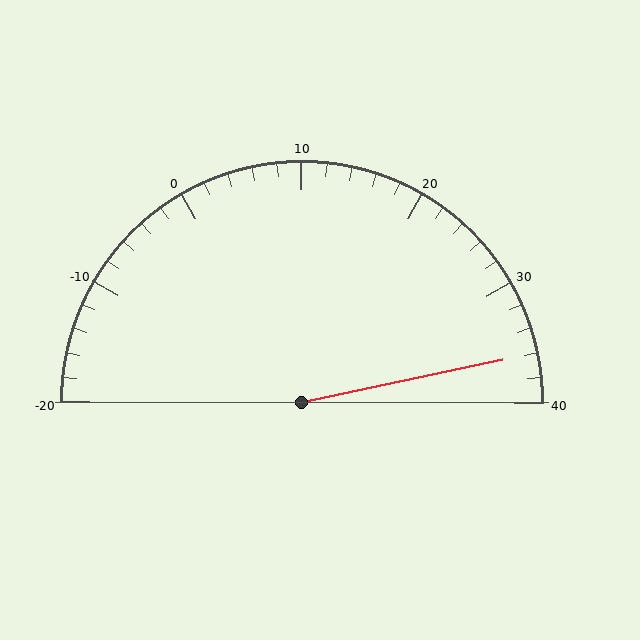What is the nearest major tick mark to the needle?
The nearest major tick mark is 40.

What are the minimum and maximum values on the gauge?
The gauge ranges from -20 to 40.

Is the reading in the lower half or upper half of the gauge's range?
The reading is in the upper half of the range (-20 to 40).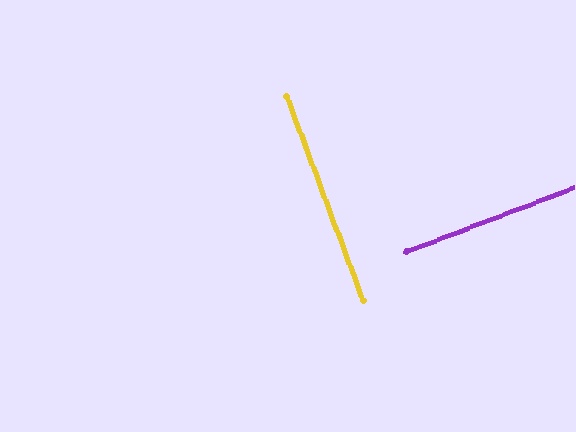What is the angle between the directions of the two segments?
Approximately 90 degrees.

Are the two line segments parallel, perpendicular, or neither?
Perpendicular — they meet at approximately 90°.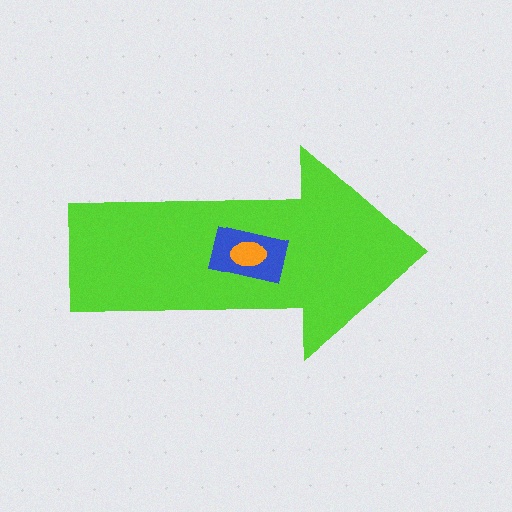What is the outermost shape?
The lime arrow.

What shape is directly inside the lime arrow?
The blue rectangle.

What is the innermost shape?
The orange ellipse.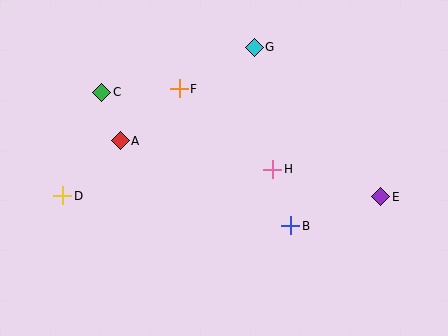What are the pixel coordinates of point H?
Point H is at (273, 169).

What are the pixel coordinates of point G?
Point G is at (254, 47).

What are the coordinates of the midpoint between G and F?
The midpoint between G and F is at (217, 68).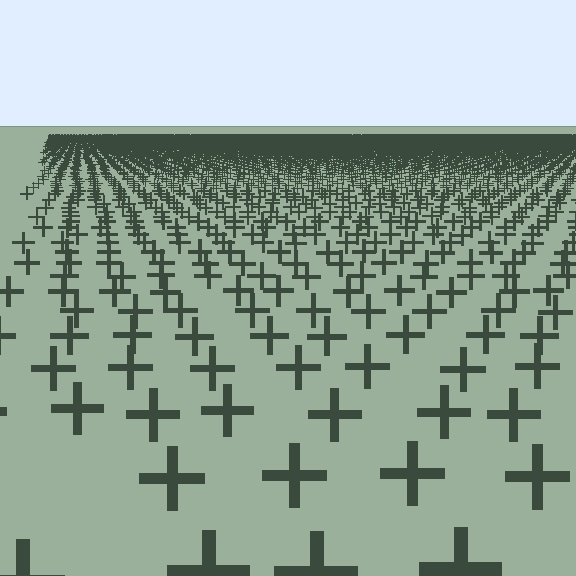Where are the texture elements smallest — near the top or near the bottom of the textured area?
Near the top.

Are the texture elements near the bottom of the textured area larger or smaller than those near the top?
Larger. Near the bottom, elements are closer to the viewer and appear at a bigger on-screen size.